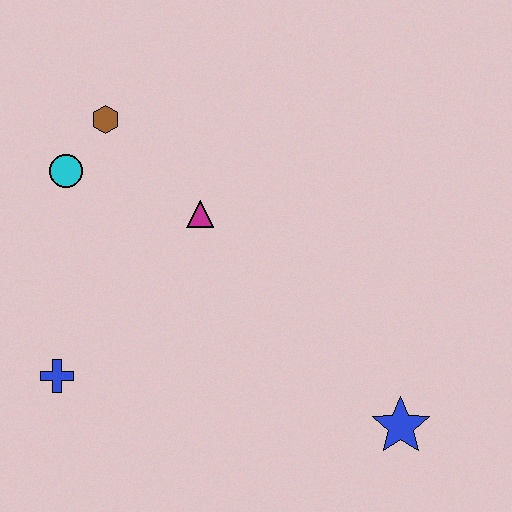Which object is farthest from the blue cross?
The blue star is farthest from the blue cross.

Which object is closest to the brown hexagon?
The cyan circle is closest to the brown hexagon.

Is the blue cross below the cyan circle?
Yes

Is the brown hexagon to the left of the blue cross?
No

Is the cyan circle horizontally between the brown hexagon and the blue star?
No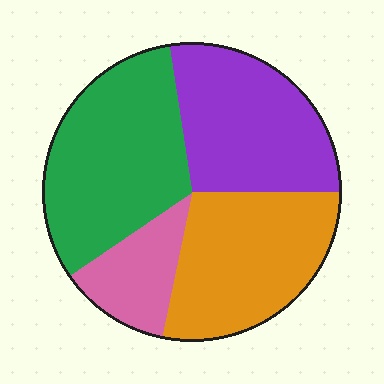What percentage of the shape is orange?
Orange covers 28% of the shape.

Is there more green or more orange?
Green.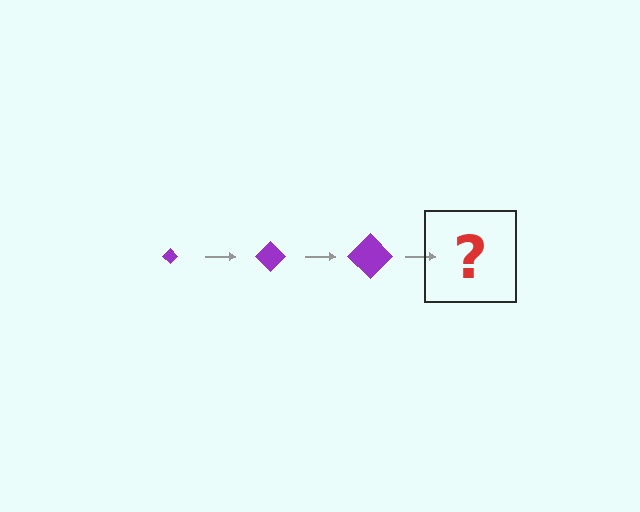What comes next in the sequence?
The next element should be a purple diamond, larger than the previous one.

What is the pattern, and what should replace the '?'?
The pattern is that the diamond gets progressively larger each step. The '?' should be a purple diamond, larger than the previous one.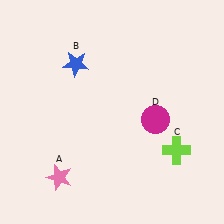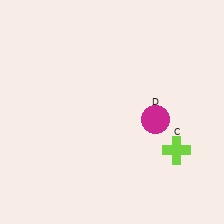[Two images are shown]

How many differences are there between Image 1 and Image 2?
There are 2 differences between the two images.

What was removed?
The blue star (B), the pink star (A) were removed in Image 2.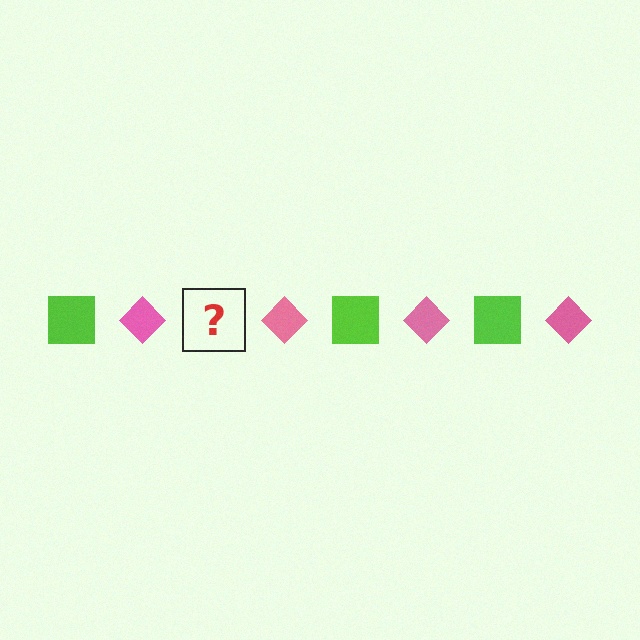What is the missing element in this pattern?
The missing element is a lime square.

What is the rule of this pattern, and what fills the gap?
The rule is that the pattern alternates between lime square and pink diamond. The gap should be filled with a lime square.